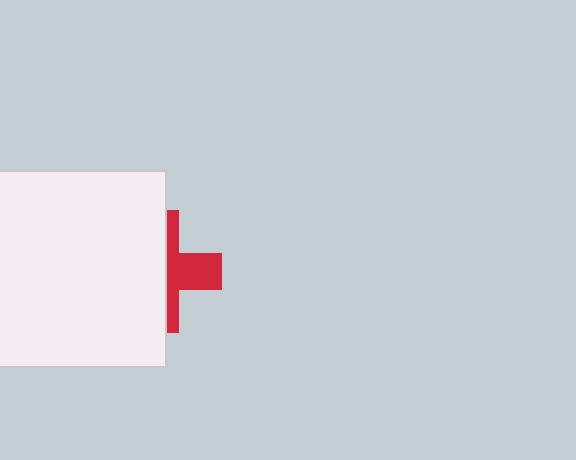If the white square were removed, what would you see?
You would see the complete red cross.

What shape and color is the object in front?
The object in front is a white square.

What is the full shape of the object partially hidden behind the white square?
The partially hidden object is a red cross.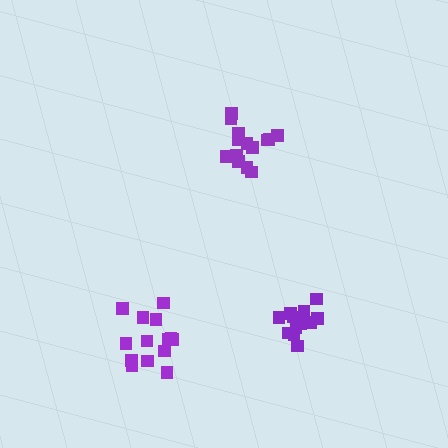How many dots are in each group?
Group 1: 14 dots, Group 2: 12 dots, Group 3: 14 dots (40 total).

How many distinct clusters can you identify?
There are 3 distinct clusters.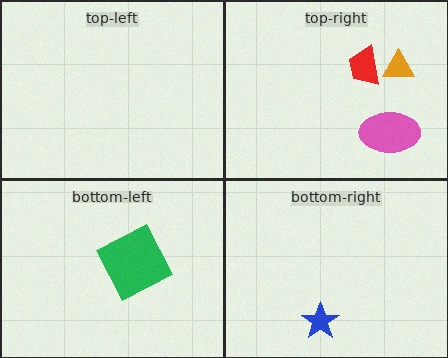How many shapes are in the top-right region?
3.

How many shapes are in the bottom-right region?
1.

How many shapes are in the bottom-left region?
1.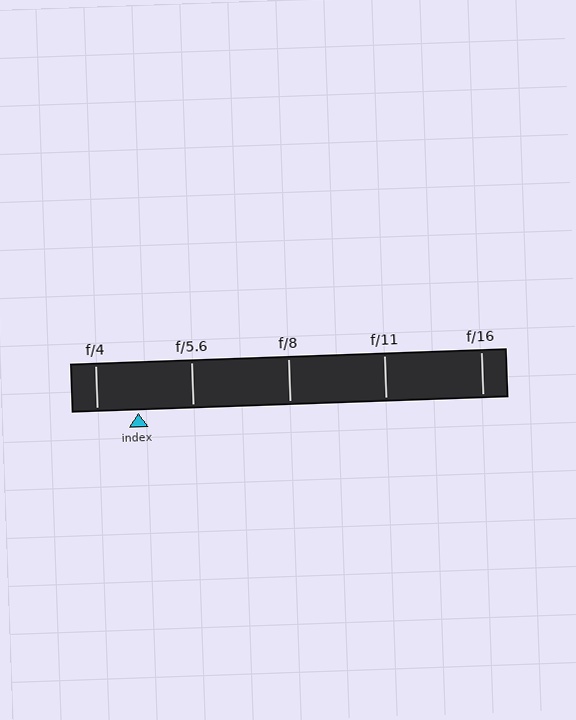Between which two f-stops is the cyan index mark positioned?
The index mark is between f/4 and f/5.6.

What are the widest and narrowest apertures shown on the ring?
The widest aperture shown is f/4 and the narrowest is f/16.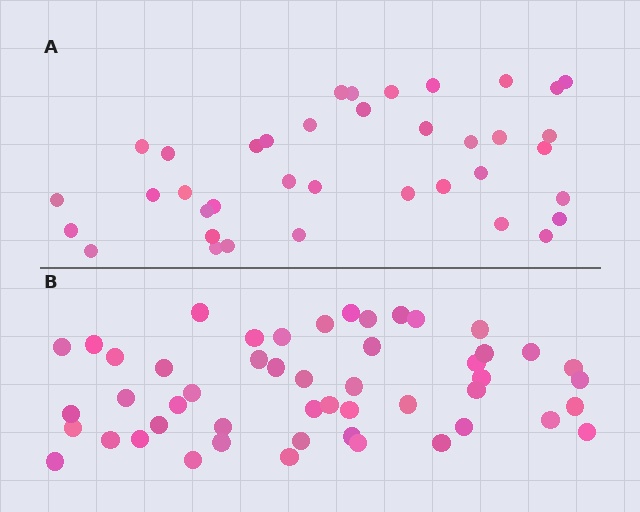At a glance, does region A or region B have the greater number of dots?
Region B (the bottom region) has more dots.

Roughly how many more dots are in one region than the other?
Region B has roughly 12 or so more dots than region A.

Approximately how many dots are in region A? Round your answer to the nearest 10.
About 40 dots. (The exact count is 38, which rounds to 40.)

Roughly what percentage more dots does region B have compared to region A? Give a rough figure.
About 30% more.